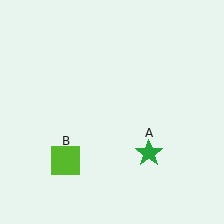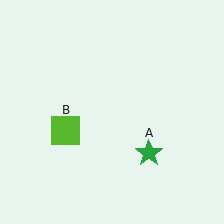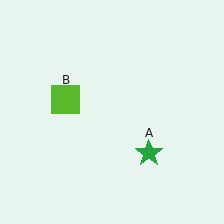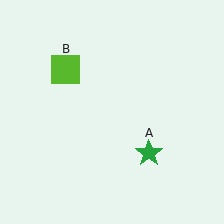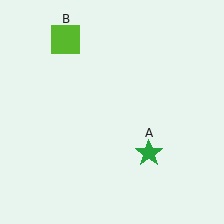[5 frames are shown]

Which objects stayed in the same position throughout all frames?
Green star (object A) remained stationary.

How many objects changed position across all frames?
1 object changed position: lime square (object B).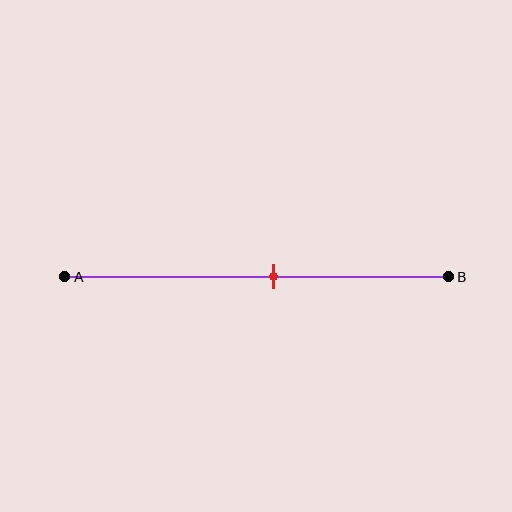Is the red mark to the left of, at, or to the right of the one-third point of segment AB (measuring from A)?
The red mark is to the right of the one-third point of segment AB.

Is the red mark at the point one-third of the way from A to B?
No, the mark is at about 55% from A, not at the 33% one-third point.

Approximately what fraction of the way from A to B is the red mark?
The red mark is approximately 55% of the way from A to B.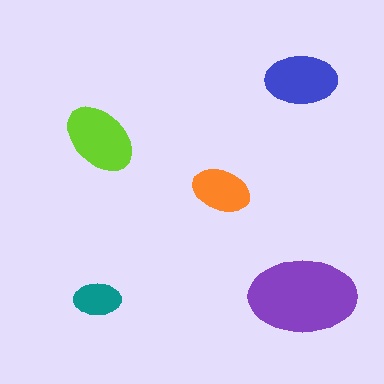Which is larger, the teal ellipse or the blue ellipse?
The blue one.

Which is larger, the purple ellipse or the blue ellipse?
The purple one.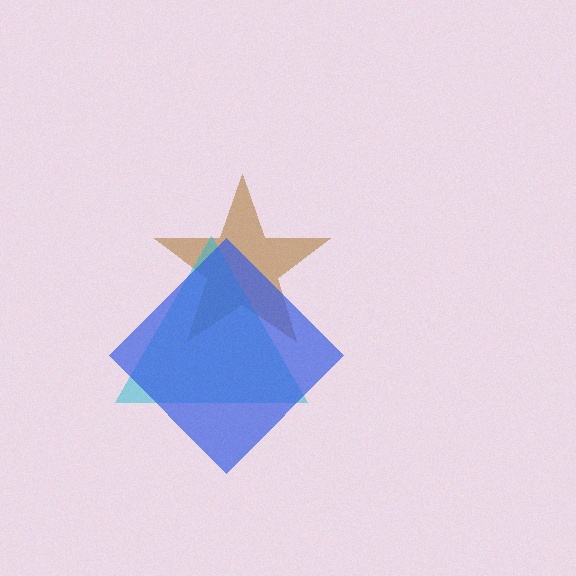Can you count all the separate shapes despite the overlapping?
Yes, there are 3 separate shapes.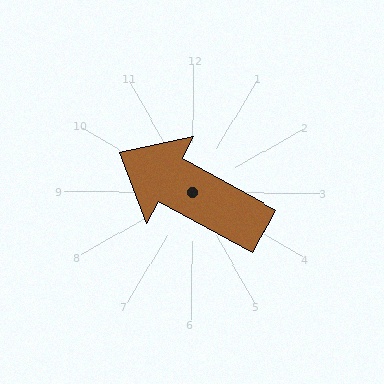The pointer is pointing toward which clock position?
Roughly 10 o'clock.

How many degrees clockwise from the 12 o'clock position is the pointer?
Approximately 299 degrees.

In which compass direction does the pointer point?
Northwest.